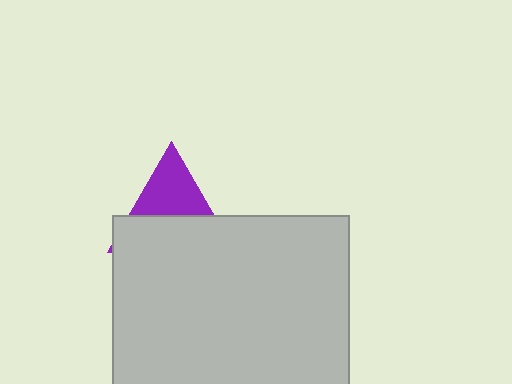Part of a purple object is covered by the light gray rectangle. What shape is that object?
It is a triangle.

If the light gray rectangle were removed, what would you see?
You would see the complete purple triangle.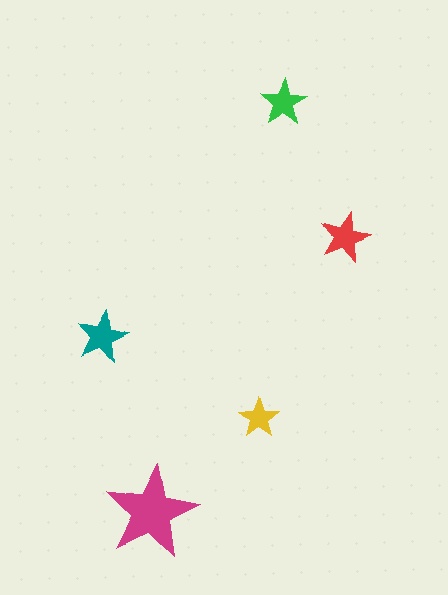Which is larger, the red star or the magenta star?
The magenta one.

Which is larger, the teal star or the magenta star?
The magenta one.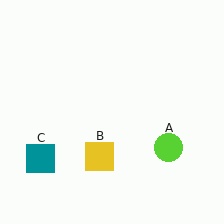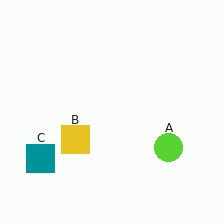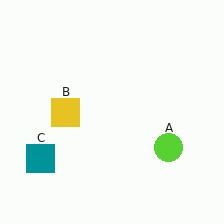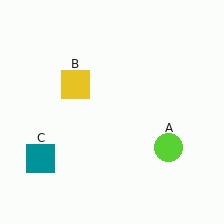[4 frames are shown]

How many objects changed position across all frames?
1 object changed position: yellow square (object B).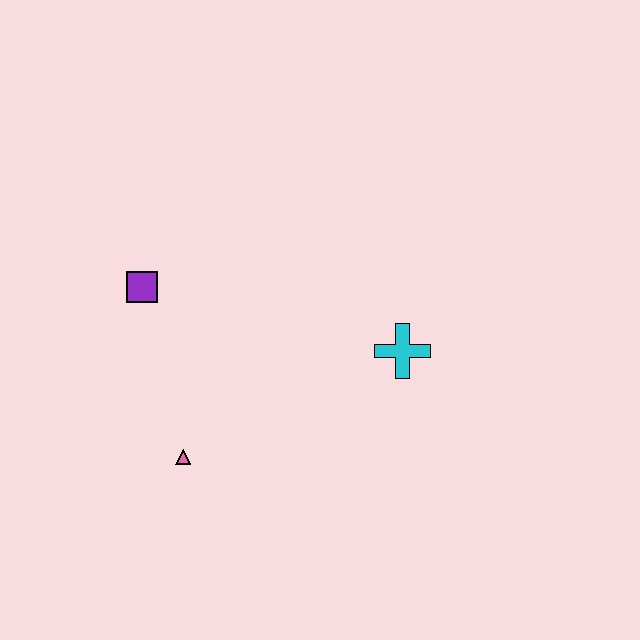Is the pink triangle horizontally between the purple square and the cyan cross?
Yes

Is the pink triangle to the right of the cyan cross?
No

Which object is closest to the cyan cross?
The pink triangle is closest to the cyan cross.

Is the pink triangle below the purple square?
Yes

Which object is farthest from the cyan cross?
The purple square is farthest from the cyan cross.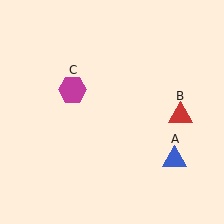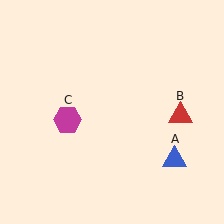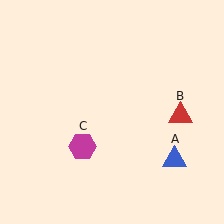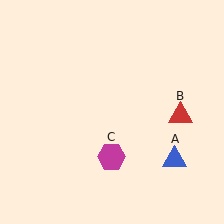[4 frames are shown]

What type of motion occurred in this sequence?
The magenta hexagon (object C) rotated counterclockwise around the center of the scene.